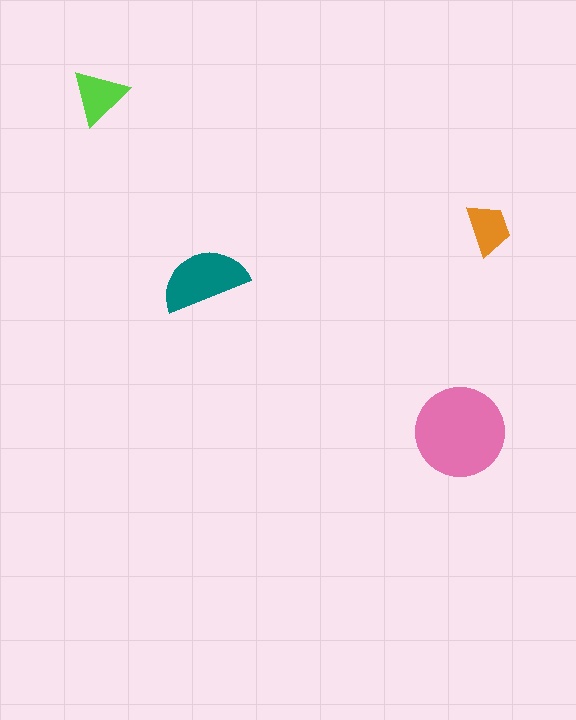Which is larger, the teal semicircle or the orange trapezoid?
The teal semicircle.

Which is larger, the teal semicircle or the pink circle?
The pink circle.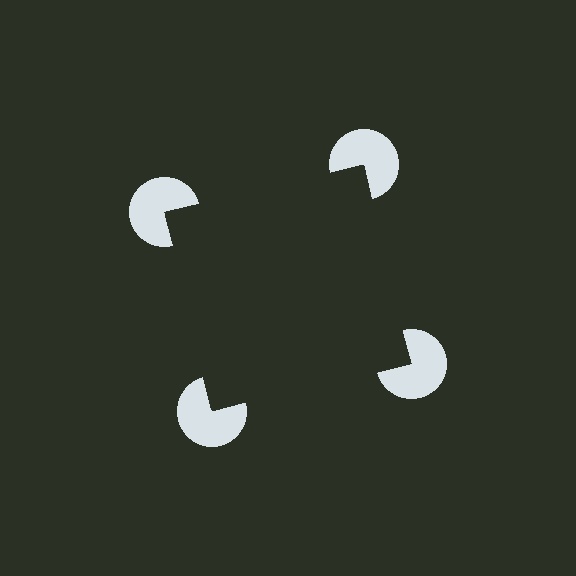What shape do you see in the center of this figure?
An illusory square — its edges are inferred from the aligned wedge cuts in the pac-man discs, not physically drawn.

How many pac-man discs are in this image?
There are 4 — one at each vertex of the illusory square.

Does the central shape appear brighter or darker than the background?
It typically appears slightly darker than the background, even though no actual brightness change is drawn.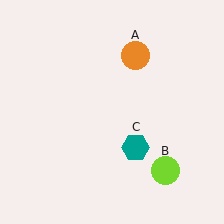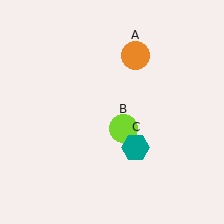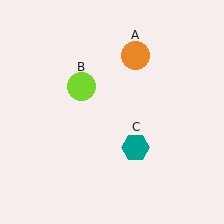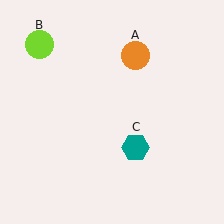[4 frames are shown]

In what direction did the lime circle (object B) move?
The lime circle (object B) moved up and to the left.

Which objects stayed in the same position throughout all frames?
Orange circle (object A) and teal hexagon (object C) remained stationary.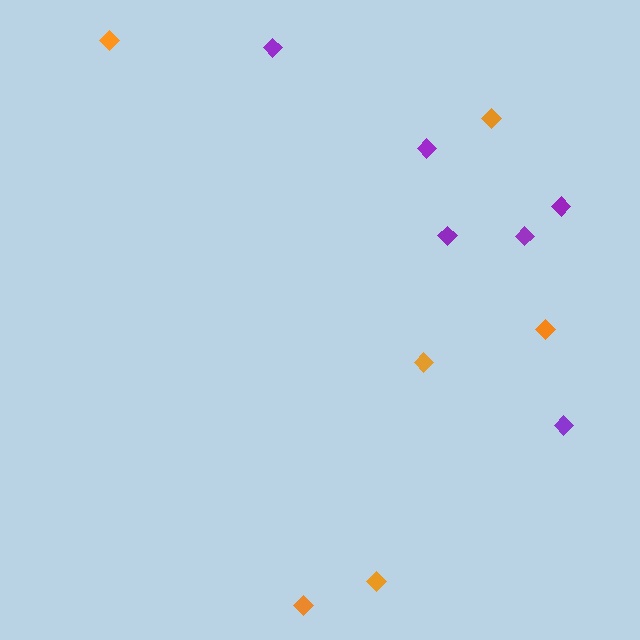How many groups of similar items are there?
There are 2 groups: one group of purple diamonds (6) and one group of orange diamonds (6).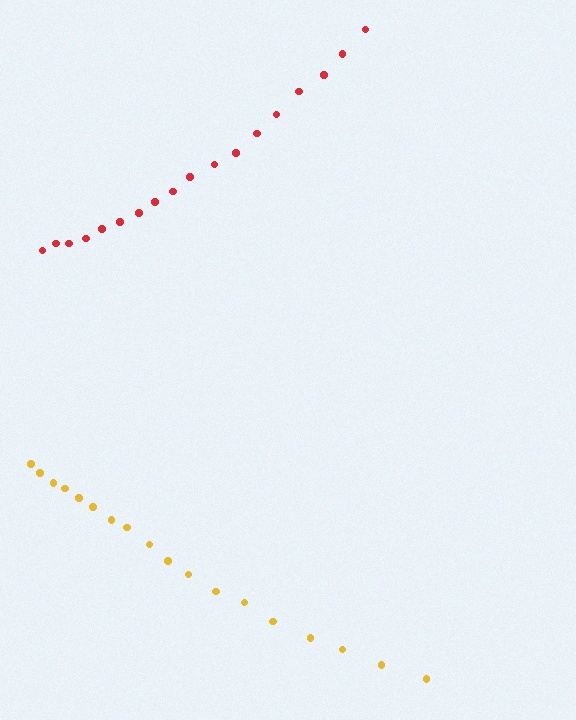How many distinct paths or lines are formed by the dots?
There are 2 distinct paths.